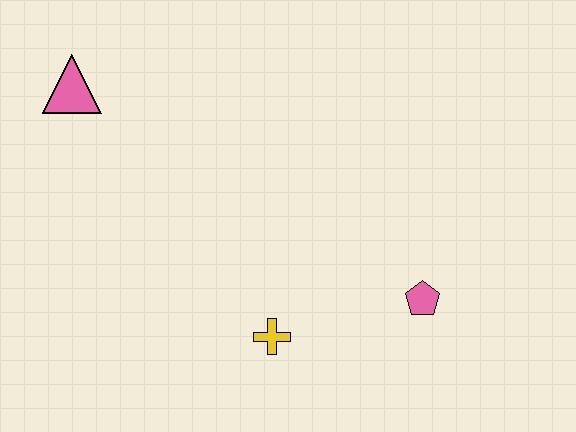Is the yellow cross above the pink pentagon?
No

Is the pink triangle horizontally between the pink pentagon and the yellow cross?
No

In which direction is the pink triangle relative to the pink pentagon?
The pink triangle is to the left of the pink pentagon.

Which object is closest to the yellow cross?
The pink pentagon is closest to the yellow cross.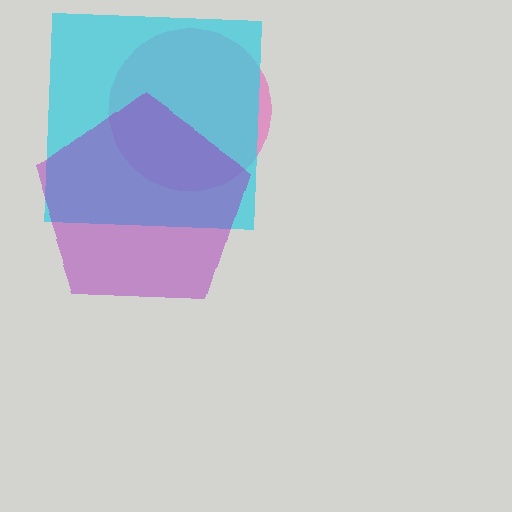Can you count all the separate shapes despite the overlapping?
Yes, there are 3 separate shapes.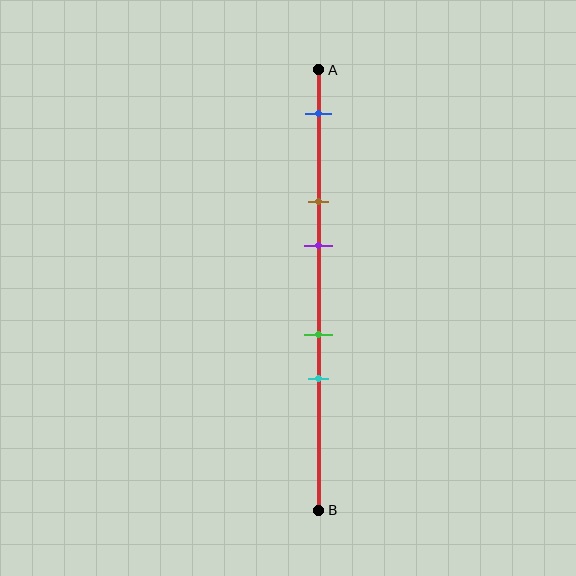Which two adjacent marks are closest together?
The green and cyan marks are the closest adjacent pair.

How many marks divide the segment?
There are 5 marks dividing the segment.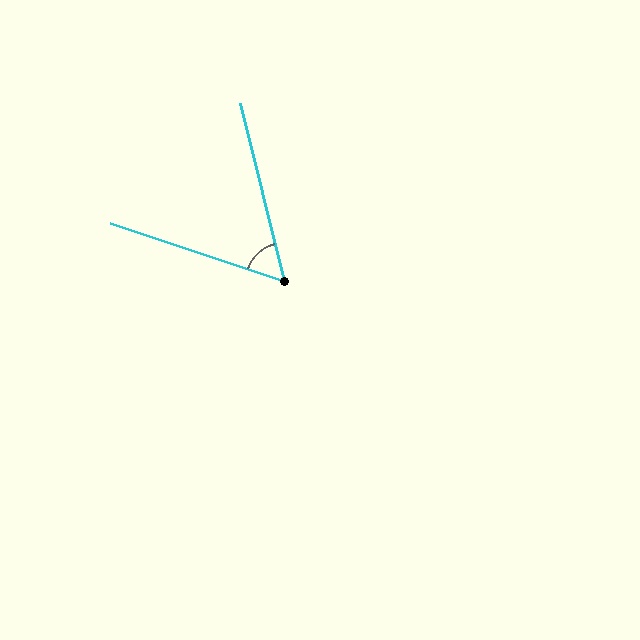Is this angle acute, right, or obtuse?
It is acute.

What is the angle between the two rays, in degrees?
Approximately 58 degrees.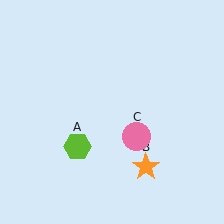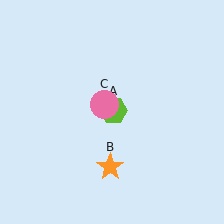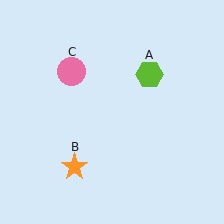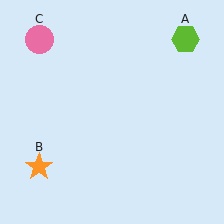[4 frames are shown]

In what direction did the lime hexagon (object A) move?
The lime hexagon (object A) moved up and to the right.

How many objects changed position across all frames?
3 objects changed position: lime hexagon (object A), orange star (object B), pink circle (object C).